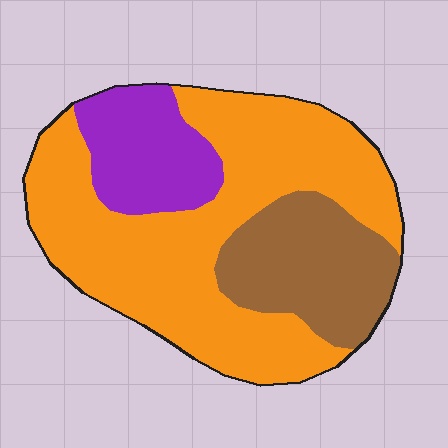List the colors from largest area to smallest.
From largest to smallest: orange, brown, purple.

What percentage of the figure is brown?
Brown takes up about one fifth (1/5) of the figure.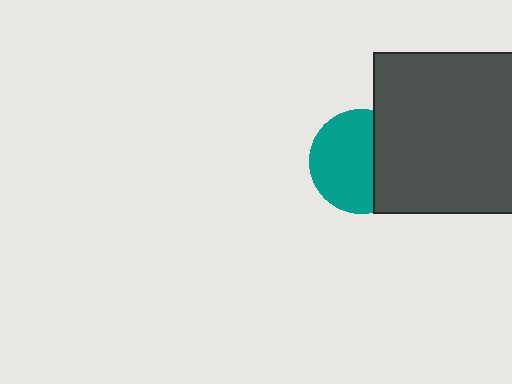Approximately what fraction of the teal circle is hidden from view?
Roughly 35% of the teal circle is hidden behind the dark gray rectangle.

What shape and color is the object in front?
The object in front is a dark gray rectangle.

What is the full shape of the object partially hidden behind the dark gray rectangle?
The partially hidden object is a teal circle.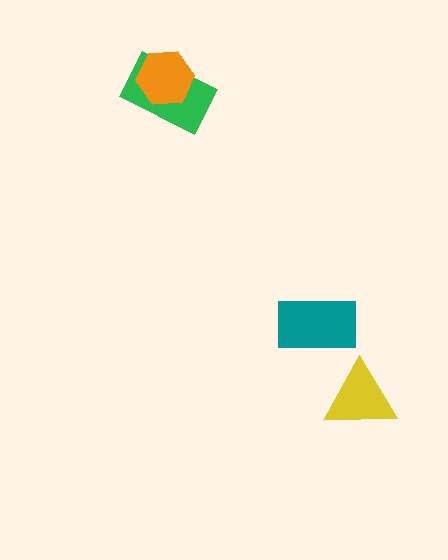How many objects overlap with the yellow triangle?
0 objects overlap with the yellow triangle.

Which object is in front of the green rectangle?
The orange hexagon is in front of the green rectangle.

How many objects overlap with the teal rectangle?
0 objects overlap with the teal rectangle.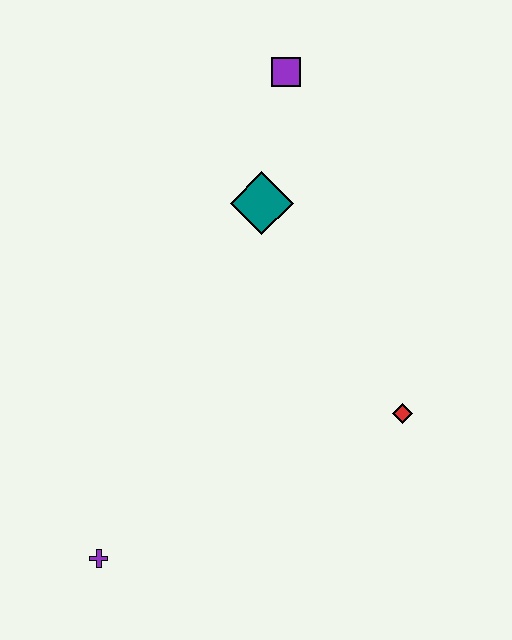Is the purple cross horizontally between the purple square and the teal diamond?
No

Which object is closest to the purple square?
The teal diamond is closest to the purple square.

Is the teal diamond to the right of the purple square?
No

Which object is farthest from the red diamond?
The purple square is farthest from the red diamond.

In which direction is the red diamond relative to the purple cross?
The red diamond is to the right of the purple cross.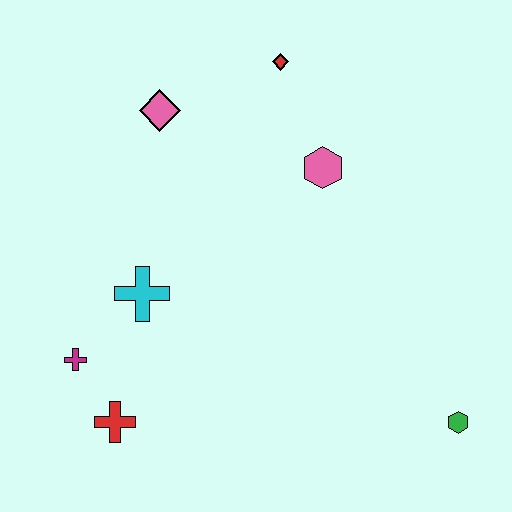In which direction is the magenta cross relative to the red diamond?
The magenta cross is below the red diamond.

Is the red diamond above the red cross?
Yes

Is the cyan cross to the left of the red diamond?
Yes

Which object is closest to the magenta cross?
The red cross is closest to the magenta cross.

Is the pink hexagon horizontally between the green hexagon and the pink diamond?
Yes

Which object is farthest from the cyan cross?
The green hexagon is farthest from the cyan cross.